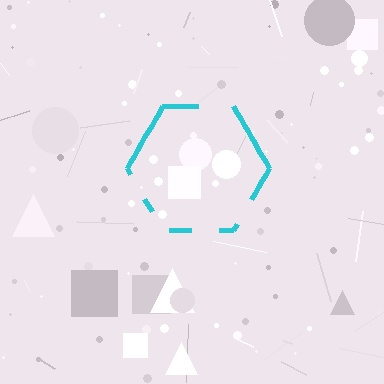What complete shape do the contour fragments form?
The contour fragments form a hexagon.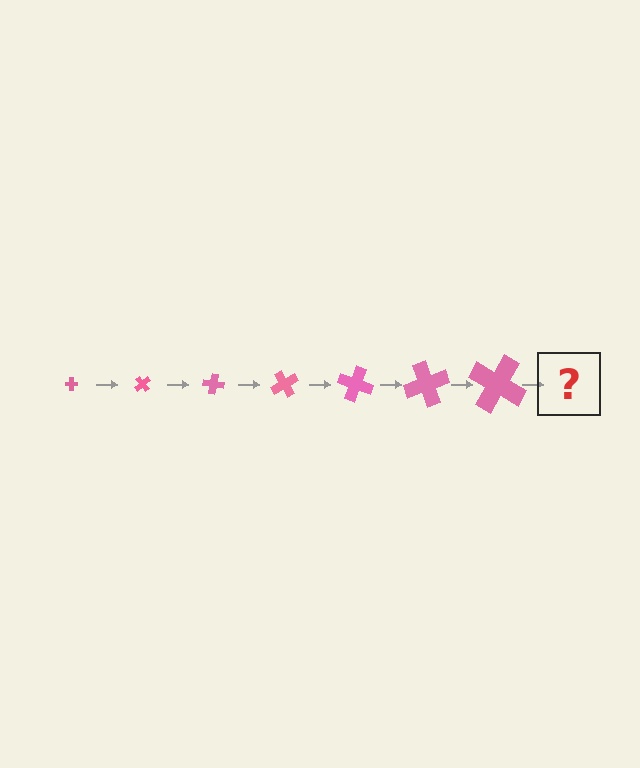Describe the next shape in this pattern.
It should be a cross, larger than the previous one and rotated 350 degrees from the start.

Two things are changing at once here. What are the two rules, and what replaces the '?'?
The two rules are that the cross grows larger each step and it rotates 50 degrees each step. The '?' should be a cross, larger than the previous one and rotated 350 degrees from the start.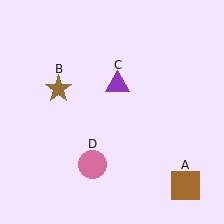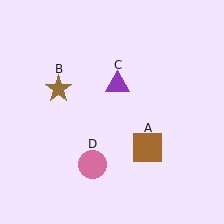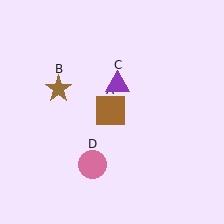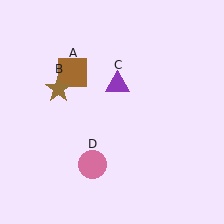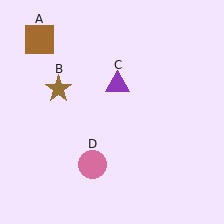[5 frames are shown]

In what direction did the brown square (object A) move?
The brown square (object A) moved up and to the left.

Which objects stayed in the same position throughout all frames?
Brown star (object B) and purple triangle (object C) and pink circle (object D) remained stationary.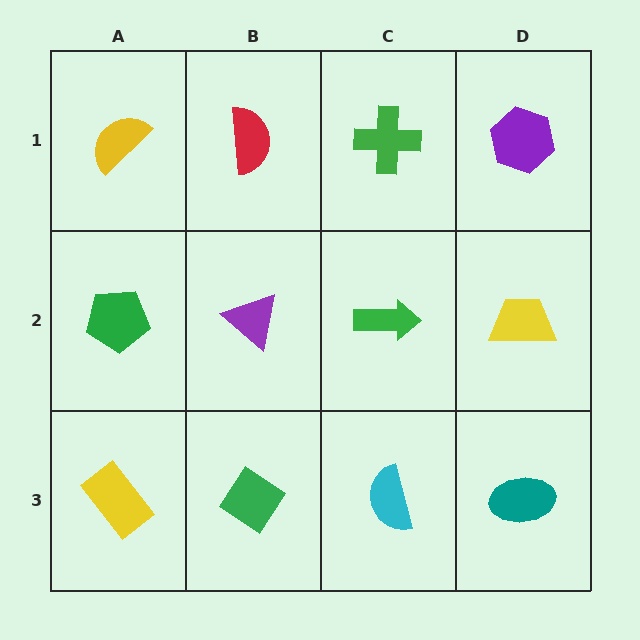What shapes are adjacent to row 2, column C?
A green cross (row 1, column C), a cyan semicircle (row 3, column C), a purple triangle (row 2, column B), a yellow trapezoid (row 2, column D).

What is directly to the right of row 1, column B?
A green cross.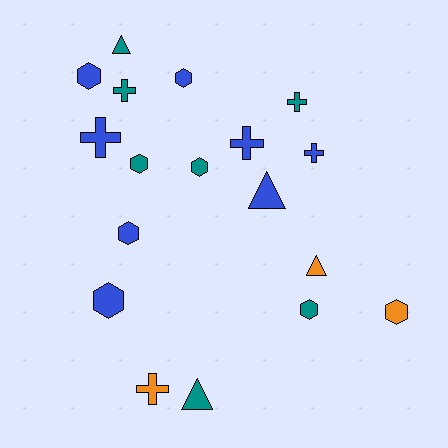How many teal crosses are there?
There are 2 teal crosses.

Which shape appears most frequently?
Hexagon, with 8 objects.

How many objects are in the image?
There are 18 objects.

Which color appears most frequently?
Blue, with 8 objects.